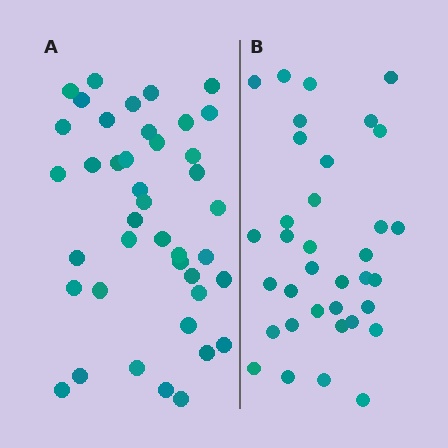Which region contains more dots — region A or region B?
Region A (the left region) has more dots.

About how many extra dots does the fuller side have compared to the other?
Region A has about 6 more dots than region B.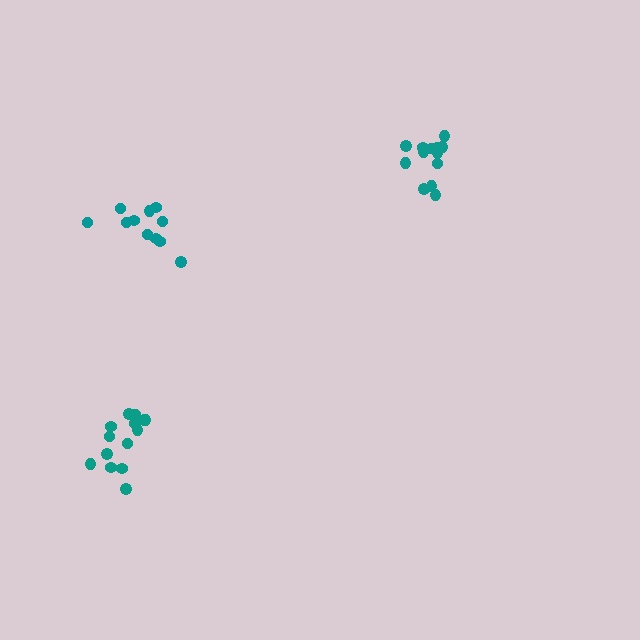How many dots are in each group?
Group 1: 14 dots, Group 2: 13 dots, Group 3: 11 dots (38 total).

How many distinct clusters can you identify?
There are 3 distinct clusters.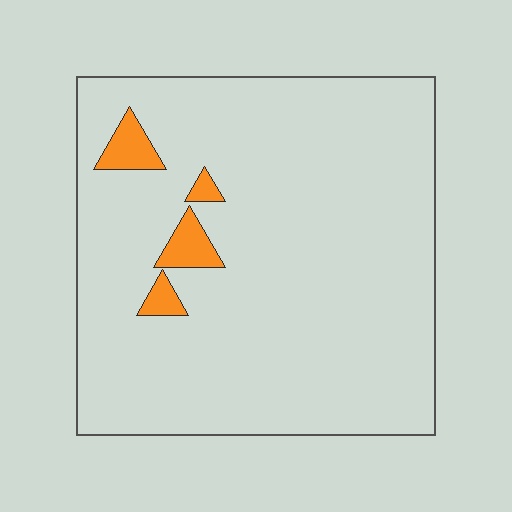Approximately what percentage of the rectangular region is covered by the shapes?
Approximately 5%.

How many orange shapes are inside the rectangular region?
4.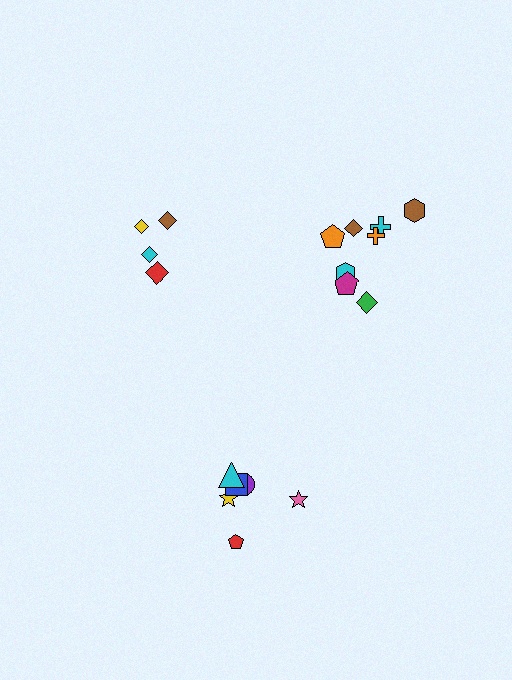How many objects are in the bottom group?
There are 6 objects.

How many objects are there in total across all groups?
There are 18 objects.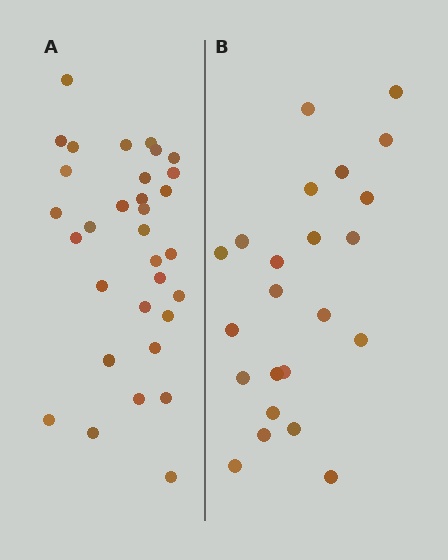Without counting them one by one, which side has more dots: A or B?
Region A (the left region) has more dots.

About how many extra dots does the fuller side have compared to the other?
Region A has roughly 8 or so more dots than region B.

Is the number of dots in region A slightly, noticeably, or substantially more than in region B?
Region A has noticeably more, but not dramatically so. The ratio is roughly 1.4 to 1.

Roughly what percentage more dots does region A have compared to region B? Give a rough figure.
About 40% more.